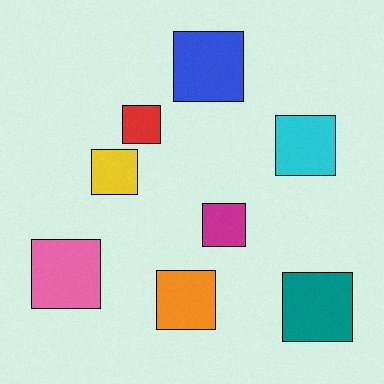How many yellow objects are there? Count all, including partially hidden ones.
There is 1 yellow object.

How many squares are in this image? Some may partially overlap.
There are 8 squares.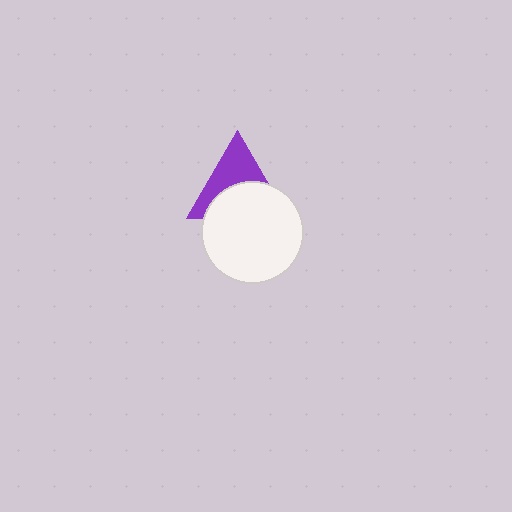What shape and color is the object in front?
The object in front is a white circle.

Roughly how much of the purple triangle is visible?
About half of it is visible (roughly 49%).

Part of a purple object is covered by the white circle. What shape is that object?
It is a triangle.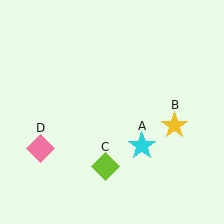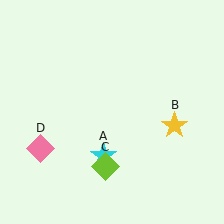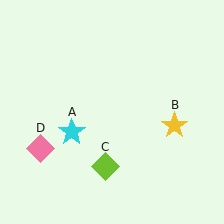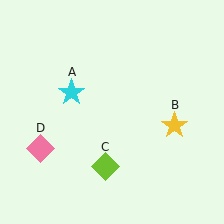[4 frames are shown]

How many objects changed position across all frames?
1 object changed position: cyan star (object A).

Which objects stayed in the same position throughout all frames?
Yellow star (object B) and lime diamond (object C) and pink diamond (object D) remained stationary.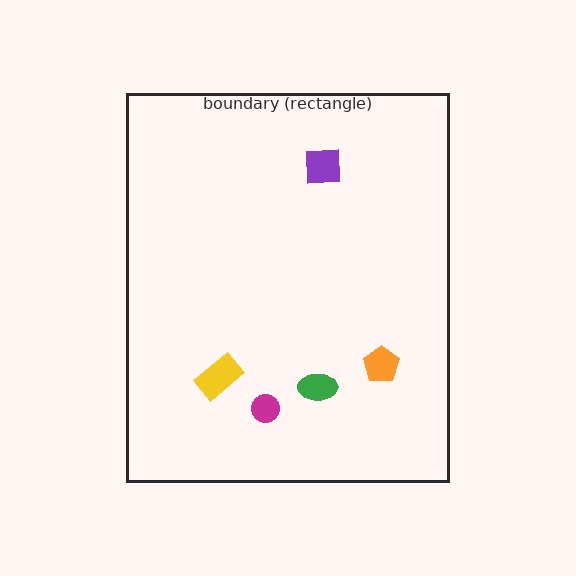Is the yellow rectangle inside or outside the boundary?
Inside.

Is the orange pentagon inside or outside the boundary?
Inside.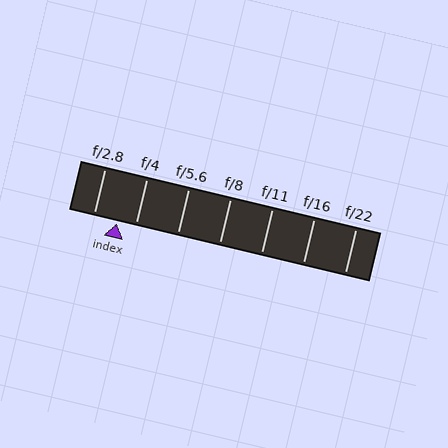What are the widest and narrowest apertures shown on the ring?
The widest aperture shown is f/2.8 and the narrowest is f/22.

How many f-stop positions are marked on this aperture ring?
There are 7 f-stop positions marked.